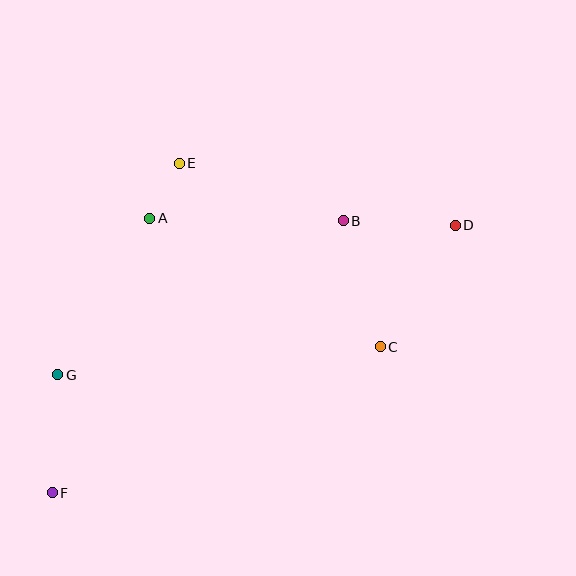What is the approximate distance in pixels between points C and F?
The distance between C and F is approximately 359 pixels.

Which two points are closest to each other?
Points A and E are closest to each other.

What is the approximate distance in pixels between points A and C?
The distance between A and C is approximately 264 pixels.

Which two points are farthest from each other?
Points D and F are farthest from each other.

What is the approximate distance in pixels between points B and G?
The distance between B and G is approximately 324 pixels.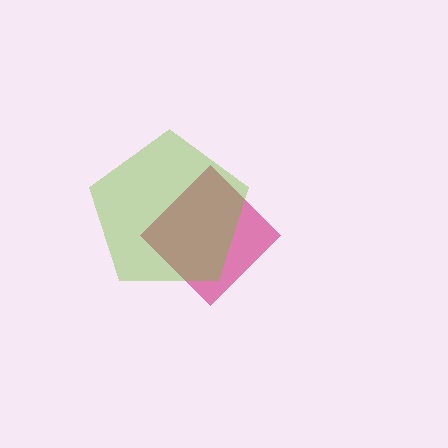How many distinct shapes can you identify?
There are 2 distinct shapes: a magenta diamond, a lime pentagon.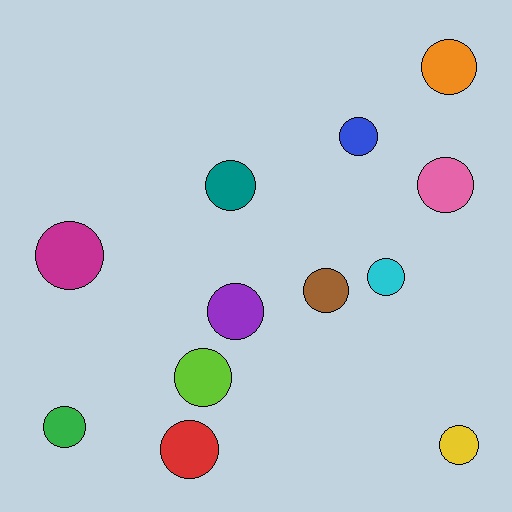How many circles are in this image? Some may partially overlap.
There are 12 circles.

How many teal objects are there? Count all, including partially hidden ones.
There is 1 teal object.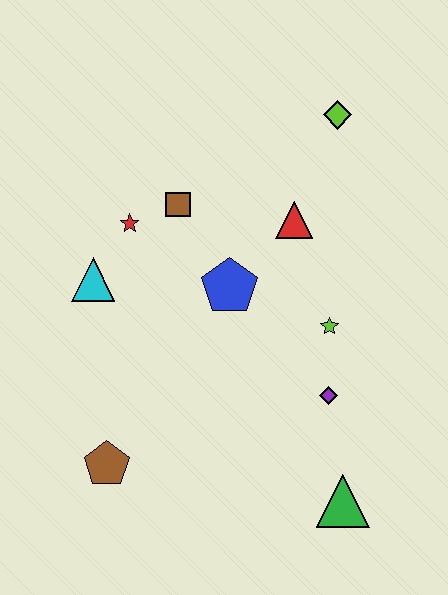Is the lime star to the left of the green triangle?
Yes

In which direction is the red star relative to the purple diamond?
The red star is to the left of the purple diamond.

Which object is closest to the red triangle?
The blue pentagon is closest to the red triangle.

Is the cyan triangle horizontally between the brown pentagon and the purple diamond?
No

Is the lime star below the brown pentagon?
No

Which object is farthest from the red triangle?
The brown pentagon is farthest from the red triangle.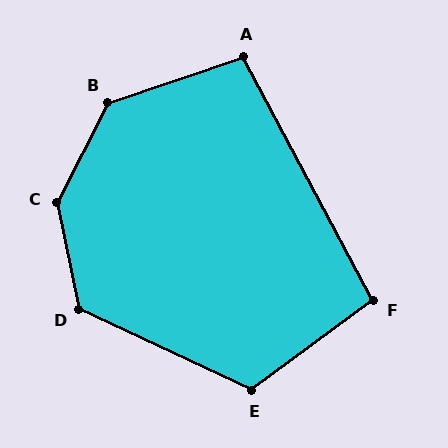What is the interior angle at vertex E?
Approximately 119 degrees (obtuse).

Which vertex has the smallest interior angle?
F, at approximately 98 degrees.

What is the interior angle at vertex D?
Approximately 127 degrees (obtuse).